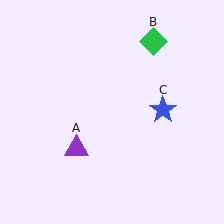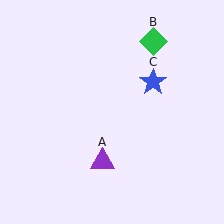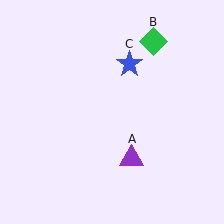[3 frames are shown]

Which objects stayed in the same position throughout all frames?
Green diamond (object B) remained stationary.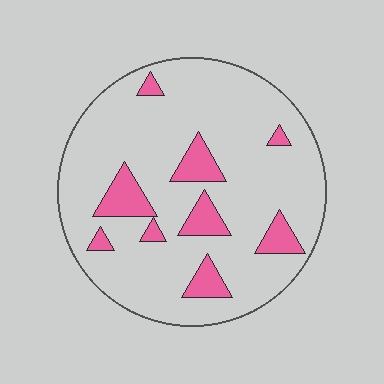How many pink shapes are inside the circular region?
9.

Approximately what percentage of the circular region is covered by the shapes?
Approximately 15%.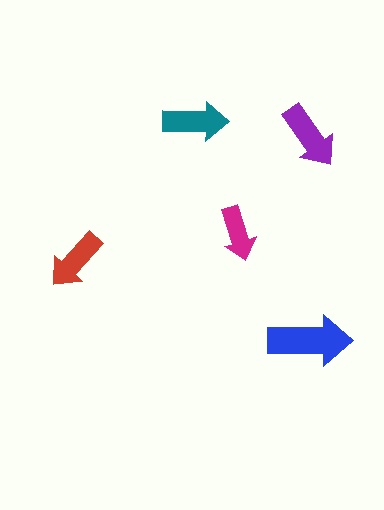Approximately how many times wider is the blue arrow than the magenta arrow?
About 1.5 times wider.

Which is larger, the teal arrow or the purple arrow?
The purple one.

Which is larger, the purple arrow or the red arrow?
The purple one.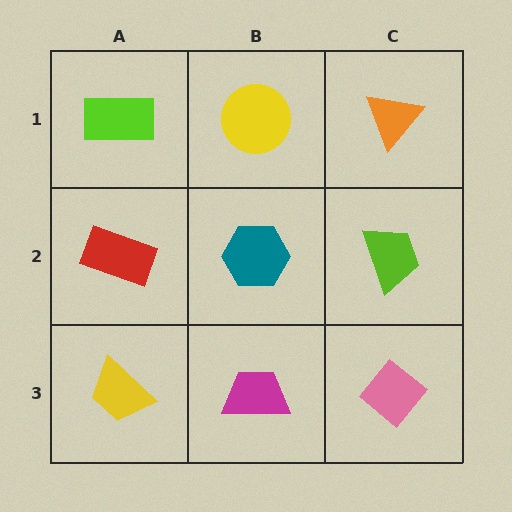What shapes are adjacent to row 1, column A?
A red rectangle (row 2, column A), a yellow circle (row 1, column B).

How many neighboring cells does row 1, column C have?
2.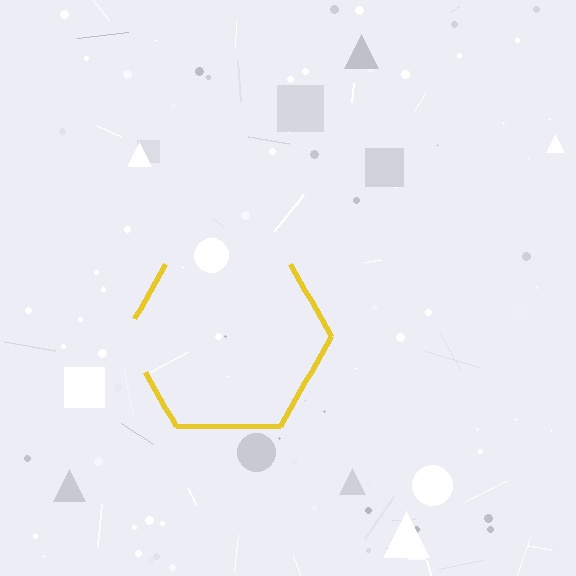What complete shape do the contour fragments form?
The contour fragments form a hexagon.